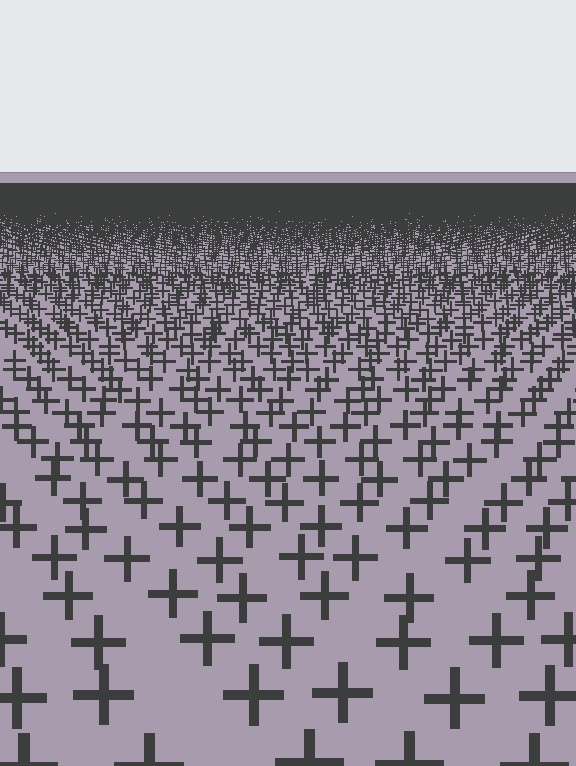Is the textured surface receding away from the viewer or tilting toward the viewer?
The surface is receding away from the viewer. Texture elements get smaller and denser toward the top.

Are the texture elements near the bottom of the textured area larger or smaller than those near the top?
Larger. Near the bottom, elements are closer to the viewer and appear at a bigger on-screen size.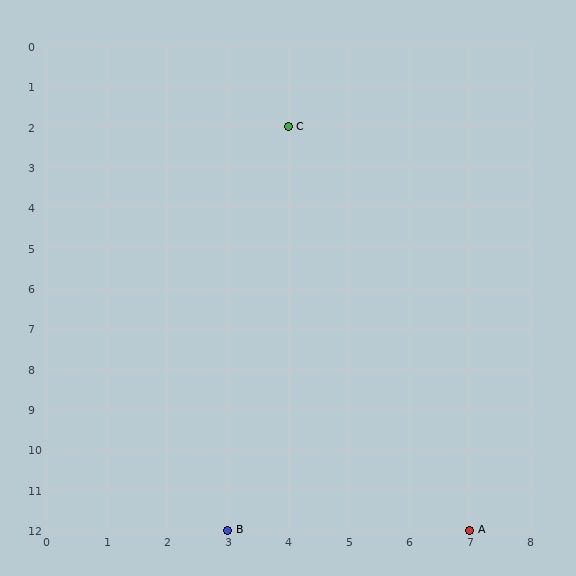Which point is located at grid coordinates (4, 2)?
Point C is at (4, 2).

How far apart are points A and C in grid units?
Points A and C are 3 columns and 10 rows apart (about 10.4 grid units diagonally).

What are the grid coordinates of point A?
Point A is at grid coordinates (7, 12).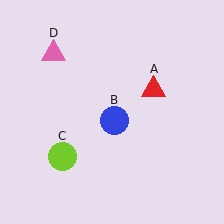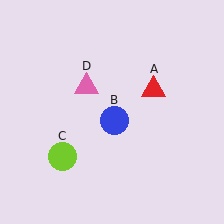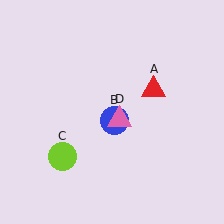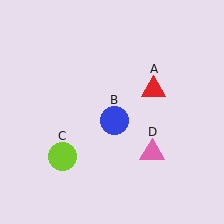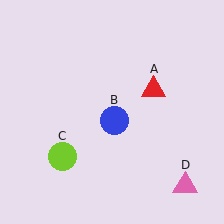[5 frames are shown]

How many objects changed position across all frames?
1 object changed position: pink triangle (object D).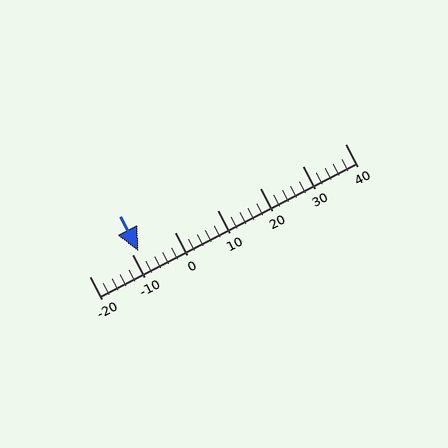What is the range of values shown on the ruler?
The ruler shows values from -20 to 40.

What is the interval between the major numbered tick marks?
The major tick marks are spaced 10 units apart.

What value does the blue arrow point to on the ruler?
The blue arrow points to approximately -8.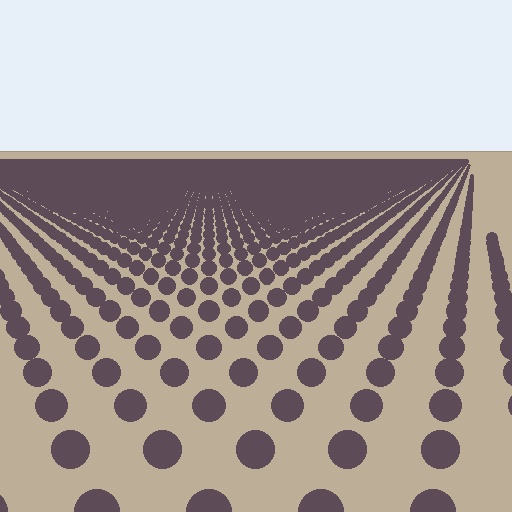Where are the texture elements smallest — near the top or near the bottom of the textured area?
Near the top.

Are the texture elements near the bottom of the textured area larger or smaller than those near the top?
Larger. Near the bottom, elements are closer to the viewer and appear at a bigger on-screen size.